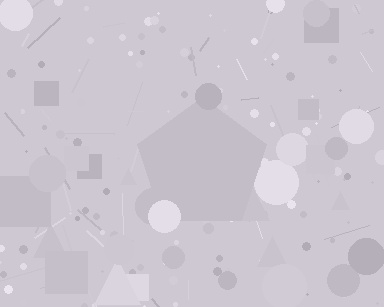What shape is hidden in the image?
A pentagon is hidden in the image.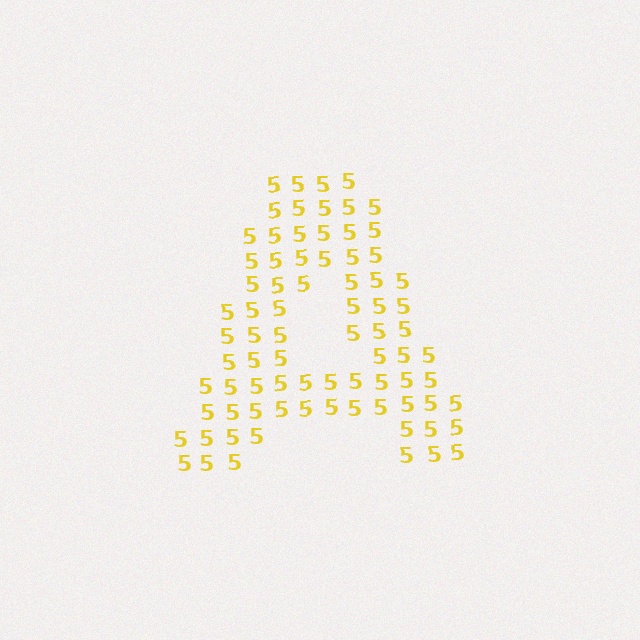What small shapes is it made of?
It is made of small digit 5's.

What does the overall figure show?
The overall figure shows the letter A.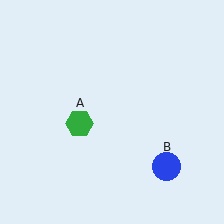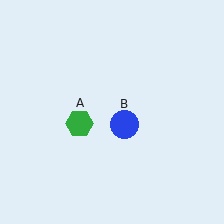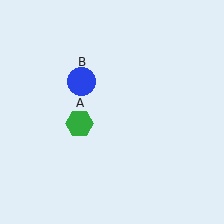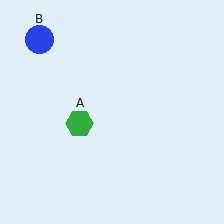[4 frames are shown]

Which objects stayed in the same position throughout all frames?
Green hexagon (object A) remained stationary.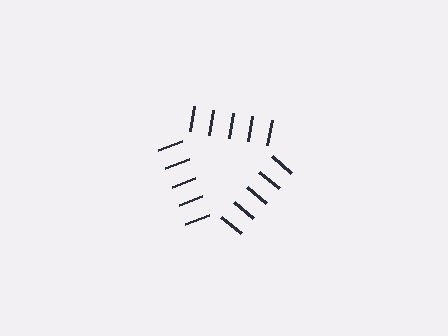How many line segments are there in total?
15 — 5 along each of the 3 edges.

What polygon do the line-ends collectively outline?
An illusory triangle — the line segments terminate on its edges but no continuous stroke is drawn.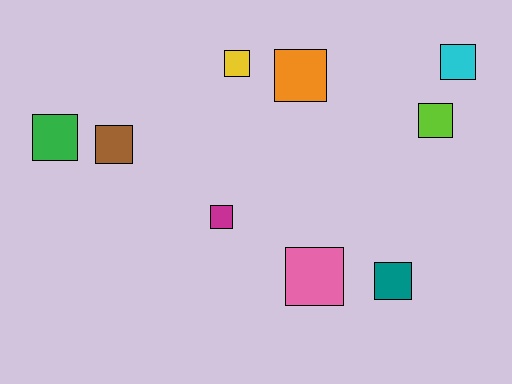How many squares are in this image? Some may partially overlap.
There are 9 squares.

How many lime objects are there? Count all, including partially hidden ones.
There is 1 lime object.